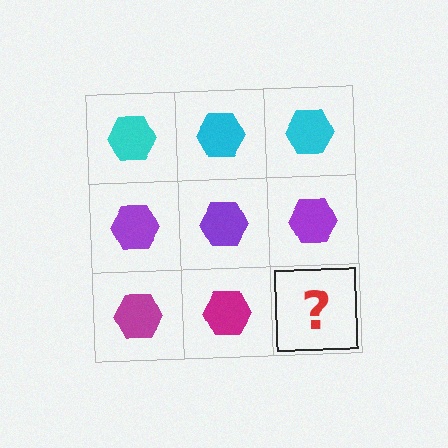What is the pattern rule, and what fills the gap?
The rule is that each row has a consistent color. The gap should be filled with a magenta hexagon.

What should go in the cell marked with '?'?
The missing cell should contain a magenta hexagon.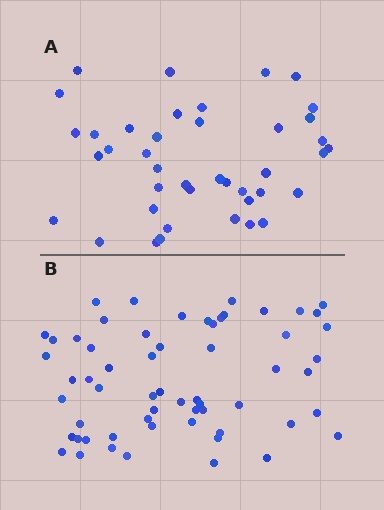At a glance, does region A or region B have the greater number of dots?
Region B (the bottom region) has more dots.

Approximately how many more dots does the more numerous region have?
Region B has approximately 20 more dots than region A.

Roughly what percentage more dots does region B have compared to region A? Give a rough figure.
About 45% more.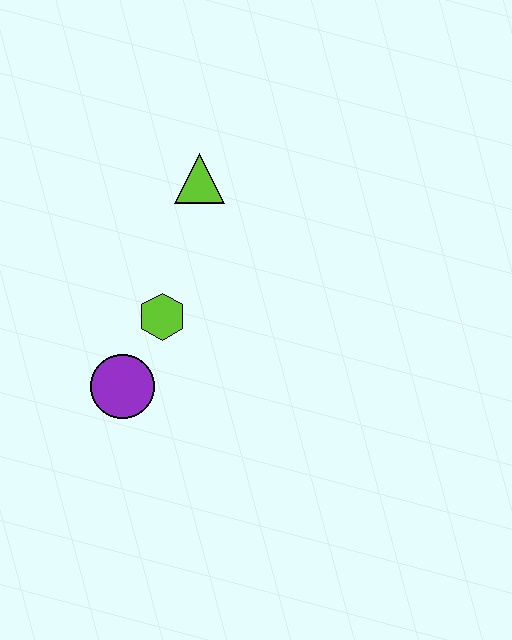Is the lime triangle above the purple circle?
Yes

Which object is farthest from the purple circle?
The lime triangle is farthest from the purple circle.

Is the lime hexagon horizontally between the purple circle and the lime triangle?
Yes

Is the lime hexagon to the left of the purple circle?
No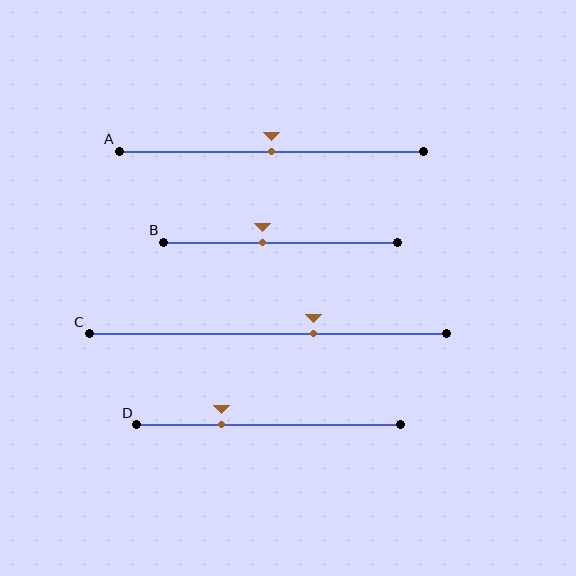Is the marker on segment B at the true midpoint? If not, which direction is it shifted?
No, the marker on segment B is shifted to the left by about 8% of the segment length.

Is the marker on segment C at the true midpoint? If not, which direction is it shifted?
No, the marker on segment C is shifted to the right by about 13% of the segment length.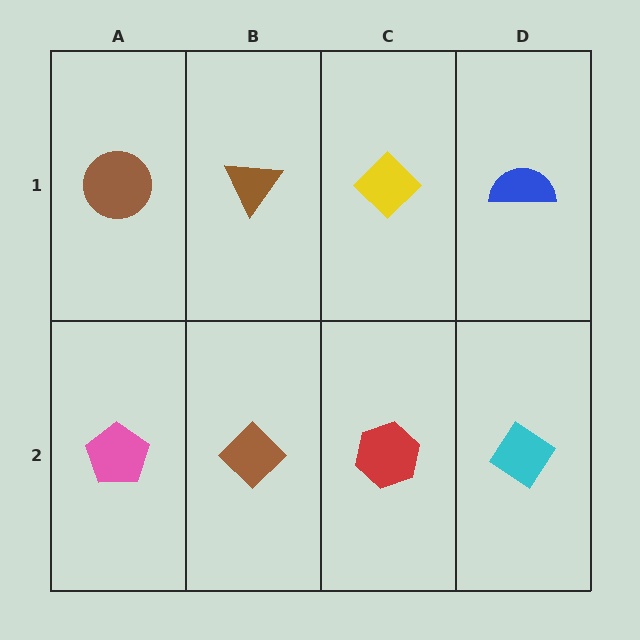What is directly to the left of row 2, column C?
A brown diamond.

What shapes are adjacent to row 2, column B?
A brown triangle (row 1, column B), a pink pentagon (row 2, column A), a red hexagon (row 2, column C).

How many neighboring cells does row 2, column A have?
2.